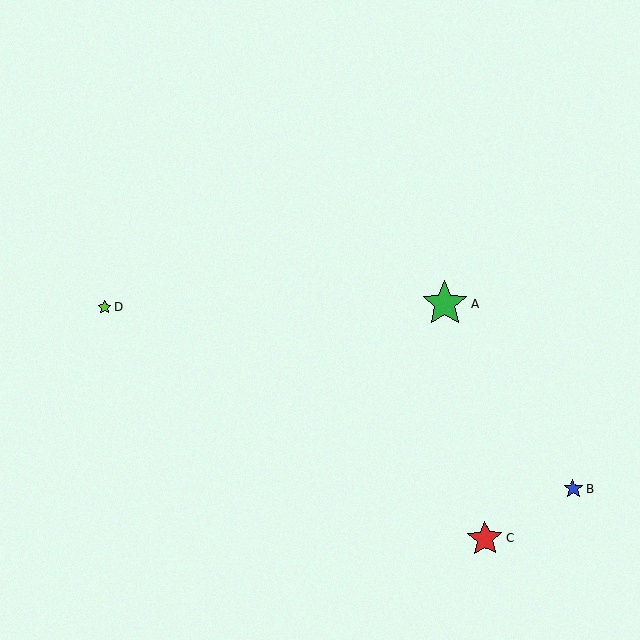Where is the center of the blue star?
The center of the blue star is at (573, 488).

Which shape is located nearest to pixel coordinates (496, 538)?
The red star (labeled C) at (485, 539) is nearest to that location.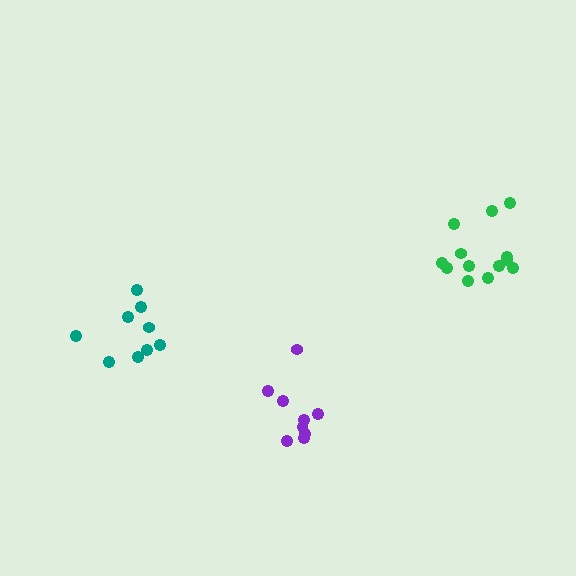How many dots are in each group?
Group 1: 9 dots, Group 2: 13 dots, Group 3: 9 dots (31 total).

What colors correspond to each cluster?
The clusters are colored: teal, green, purple.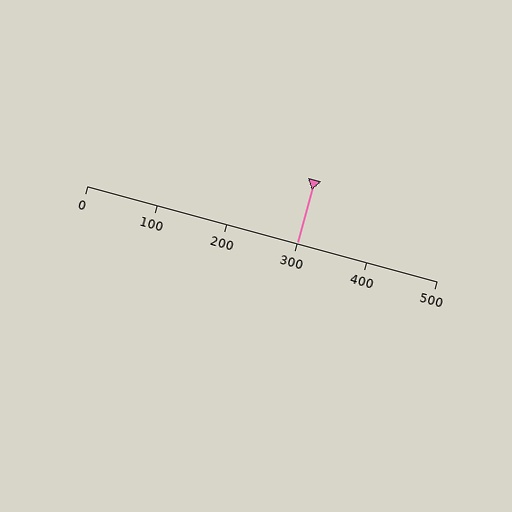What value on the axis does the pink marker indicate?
The marker indicates approximately 300.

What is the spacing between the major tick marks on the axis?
The major ticks are spaced 100 apart.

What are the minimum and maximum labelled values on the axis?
The axis runs from 0 to 500.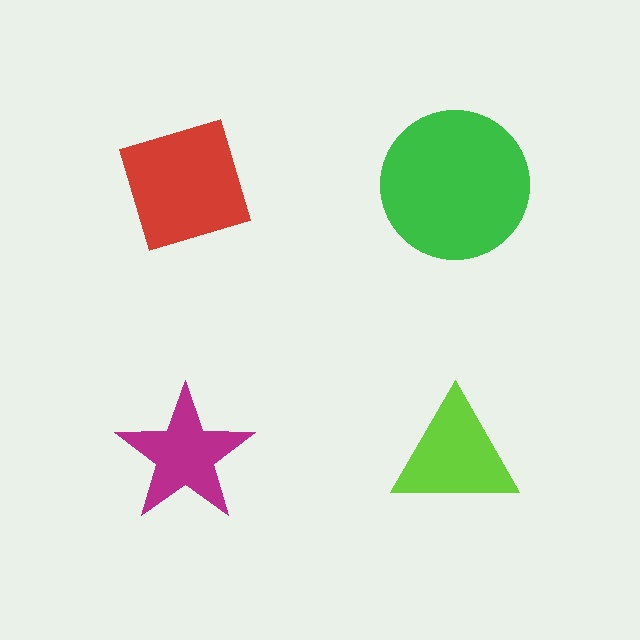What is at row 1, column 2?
A green circle.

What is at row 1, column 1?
A red diamond.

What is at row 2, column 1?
A magenta star.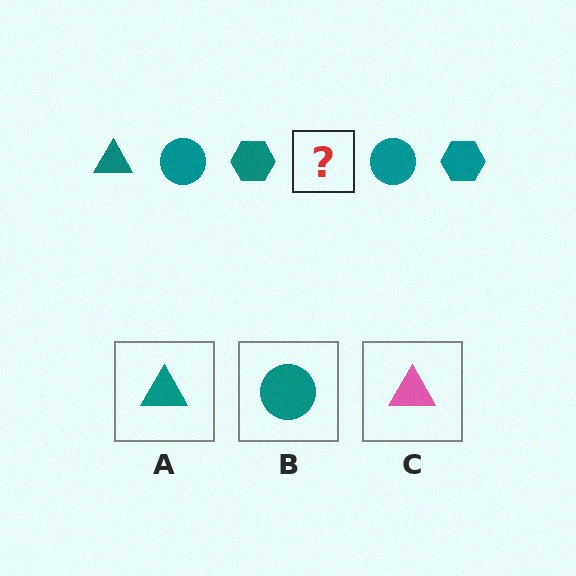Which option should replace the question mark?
Option A.